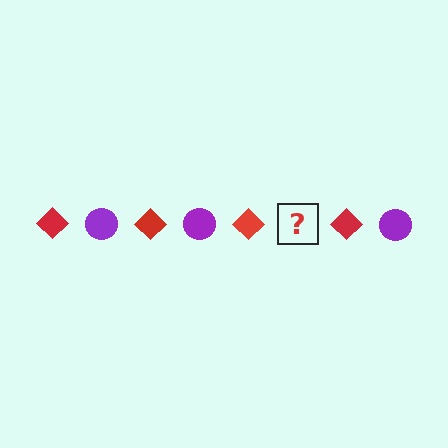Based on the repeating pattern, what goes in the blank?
The blank should be a purple circle.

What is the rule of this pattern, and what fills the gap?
The rule is that the pattern alternates between red diamond and purple circle. The gap should be filled with a purple circle.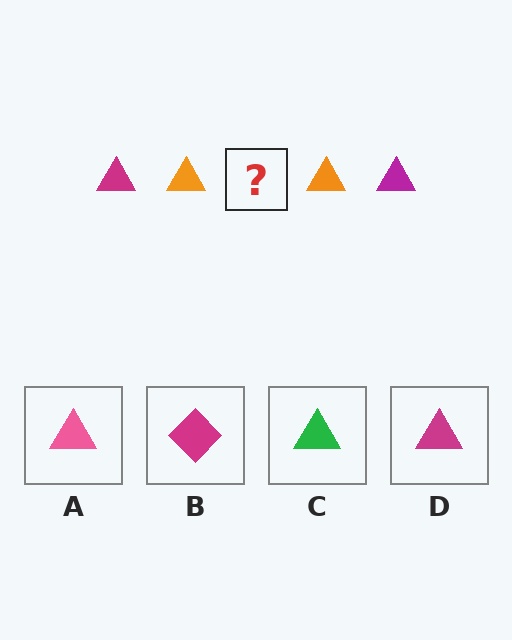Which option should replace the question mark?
Option D.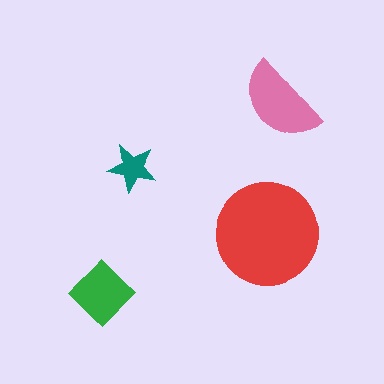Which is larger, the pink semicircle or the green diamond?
The pink semicircle.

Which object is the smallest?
The teal star.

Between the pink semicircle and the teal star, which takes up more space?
The pink semicircle.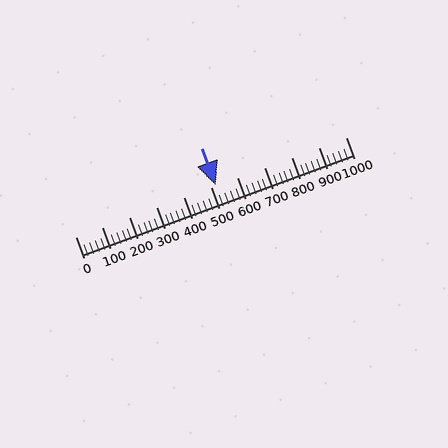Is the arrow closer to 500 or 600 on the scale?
The arrow is closer to 500.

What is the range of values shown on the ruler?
The ruler shows values from 0 to 1000.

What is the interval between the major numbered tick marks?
The major tick marks are spaced 100 units apart.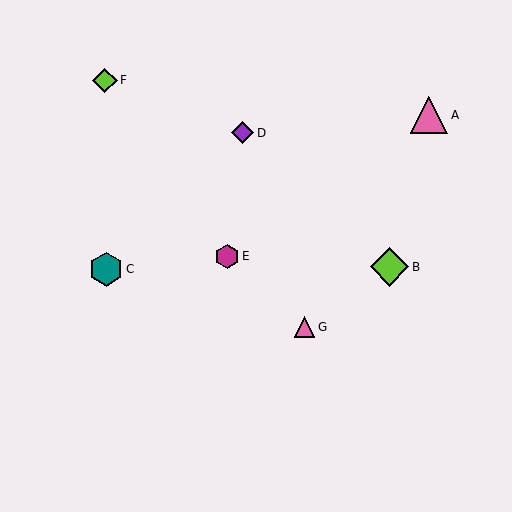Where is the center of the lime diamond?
The center of the lime diamond is at (105, 80).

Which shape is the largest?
The lime diamond (labeled B) is the largest.